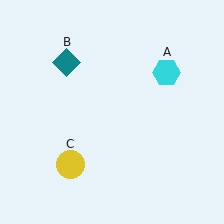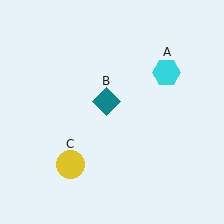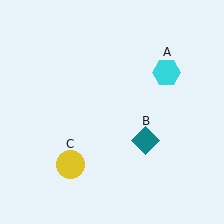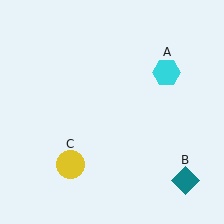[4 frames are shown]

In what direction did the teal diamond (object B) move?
The teal diamond (object B) moved down and to the right.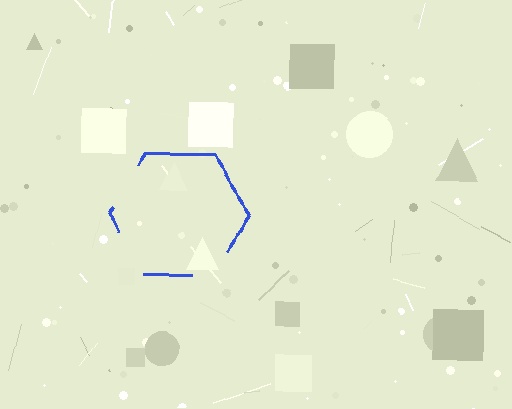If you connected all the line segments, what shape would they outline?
They would outline a hexagon.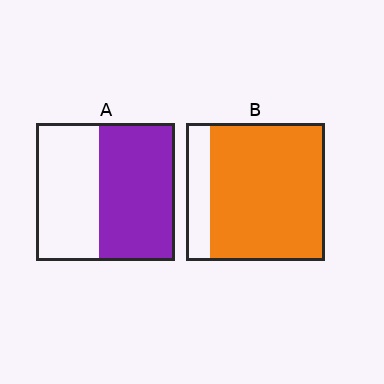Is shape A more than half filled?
Yes.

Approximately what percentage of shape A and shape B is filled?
A is approximately 55% and B is approximately 85%.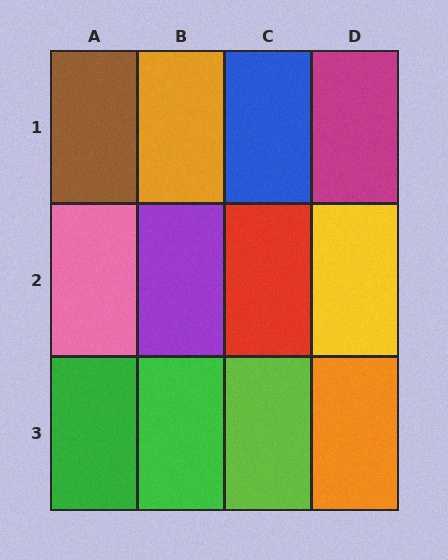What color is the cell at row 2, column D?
Yellow.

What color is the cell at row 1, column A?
Brown.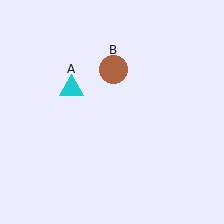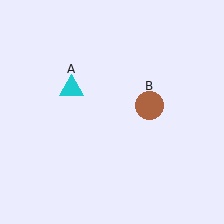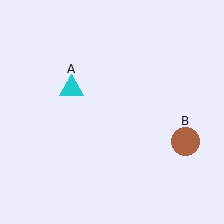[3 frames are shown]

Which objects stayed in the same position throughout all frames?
Cyan triangle (object A) remained stationary.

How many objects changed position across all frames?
1 object changed position: brown circle (object B).